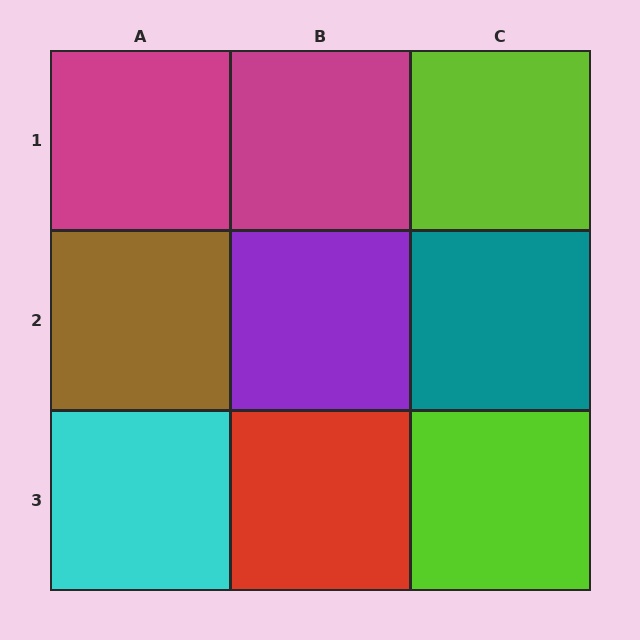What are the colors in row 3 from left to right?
Cyan, red, lime.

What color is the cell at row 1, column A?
Magenta.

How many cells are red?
1 cell is red.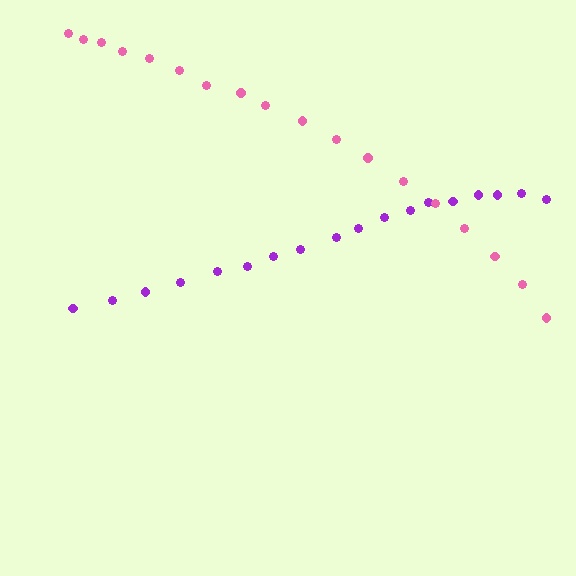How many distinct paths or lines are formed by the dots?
There are 2 distinct paths.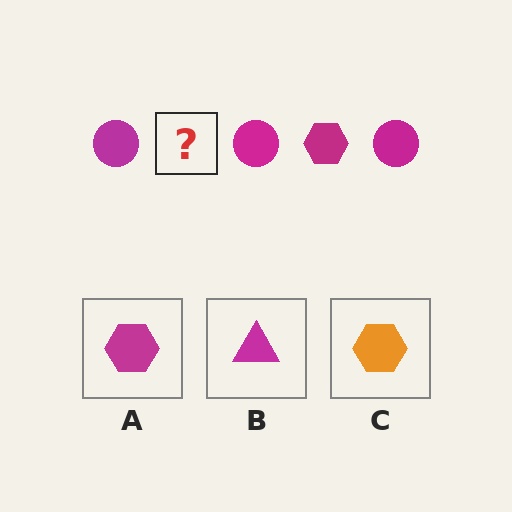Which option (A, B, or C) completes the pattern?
A.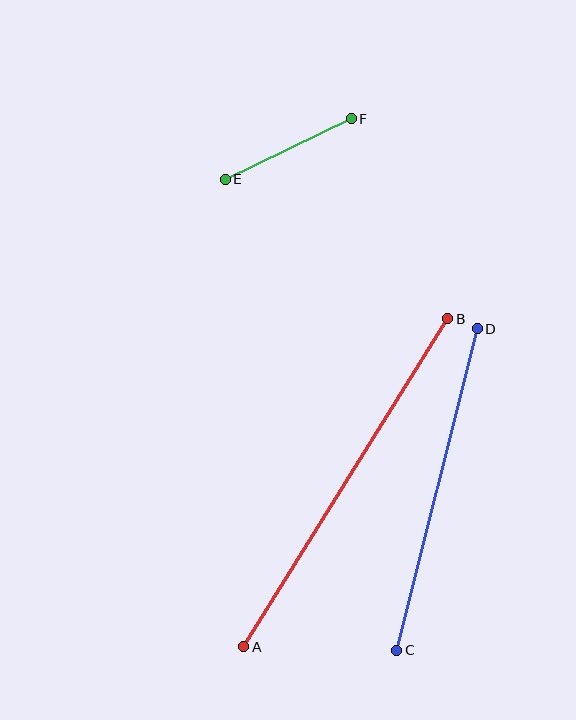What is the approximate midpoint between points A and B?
The midpoint is at approximately (346, 483) pixels.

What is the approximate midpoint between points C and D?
The midpoint is at approximately (437, 489) pixels.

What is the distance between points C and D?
The distance is approximately 331 pixels.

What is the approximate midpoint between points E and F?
The midpoint is at approximately (288, 149) pixels.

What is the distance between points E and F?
The distance is approximately 140 pixels.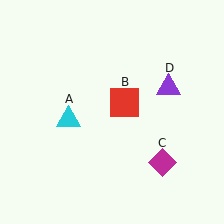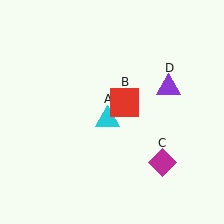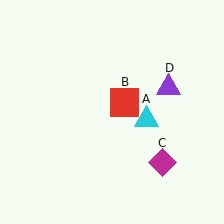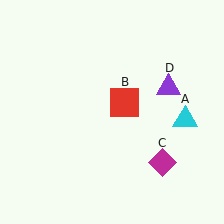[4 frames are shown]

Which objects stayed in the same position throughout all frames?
Red square (object B) and magenta diamond (object C) and purple triangle (object D) remained stationary.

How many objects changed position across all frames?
1 object changed position: cyan triangle (object A).